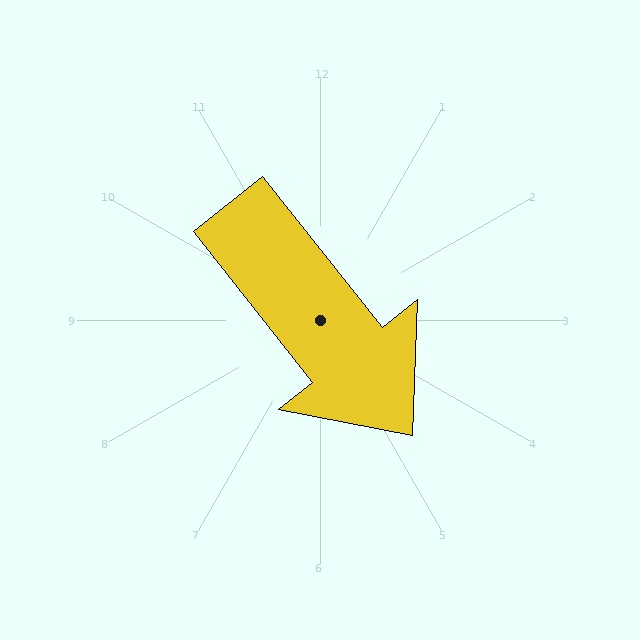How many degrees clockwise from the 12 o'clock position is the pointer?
Approximately 141 degrees.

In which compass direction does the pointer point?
Southeast.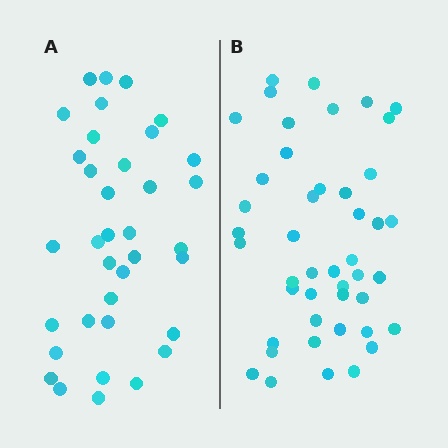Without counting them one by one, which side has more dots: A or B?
Region B (the right region) has more dots.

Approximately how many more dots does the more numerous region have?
Region B has roughly 8 or so more dots than region A.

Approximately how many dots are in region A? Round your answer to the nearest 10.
About 40 dots. (The exact count is 36, which rounds to 40.)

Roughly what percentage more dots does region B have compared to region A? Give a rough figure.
About 25% more.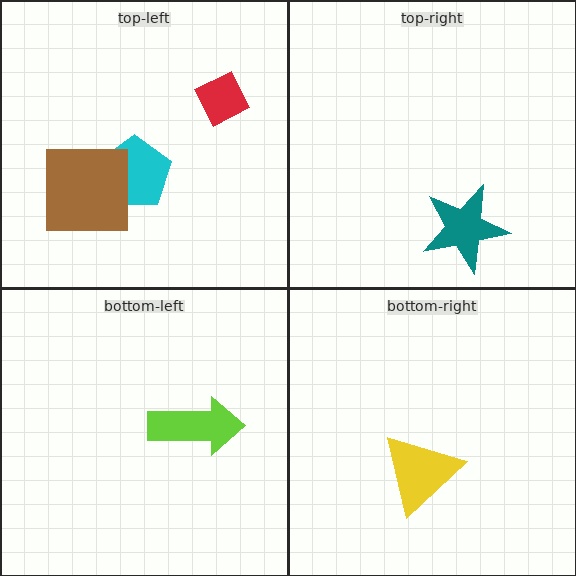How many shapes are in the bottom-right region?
1.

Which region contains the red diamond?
The top-left region.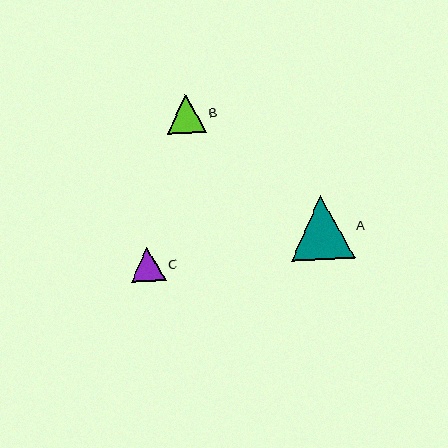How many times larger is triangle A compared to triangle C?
Triangle A is approximately 1.8 times the size of triangle C.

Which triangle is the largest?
Triangle A is the largest with a size of approximately 64 pixels.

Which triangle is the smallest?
Triangle C is the smallest with a size of approximately 35 pixels.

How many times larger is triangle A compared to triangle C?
Triangle A is approximately 1.8 times the size of triangle C.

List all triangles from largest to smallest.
From largest to smallest: A, B, C.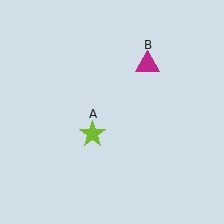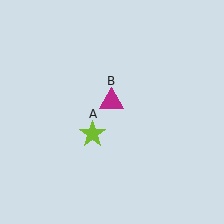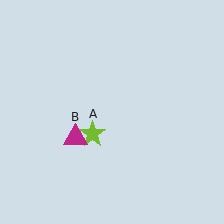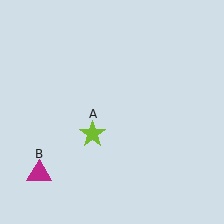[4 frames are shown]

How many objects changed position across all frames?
1 object changed position: magenta triangle (object B).